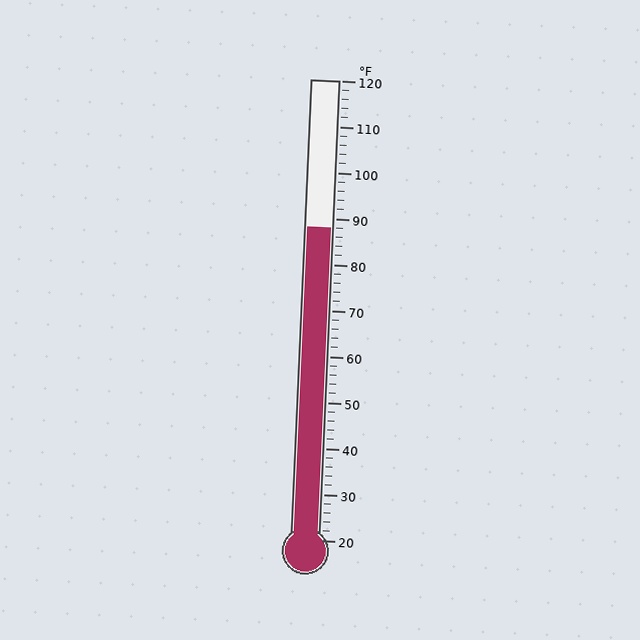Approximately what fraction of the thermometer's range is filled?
The thermometer is filled to approximately 70% of its range.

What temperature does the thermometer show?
The thermometer shows approximately 88°F.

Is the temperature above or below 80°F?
The temperature is above 80°F.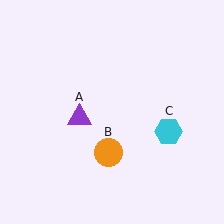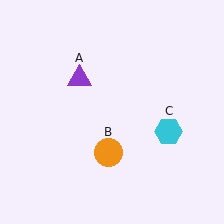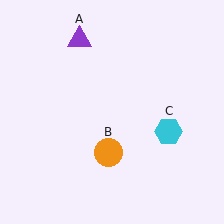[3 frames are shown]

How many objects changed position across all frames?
1 object changed position: purple triangle (object A).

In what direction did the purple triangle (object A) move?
The purple triangle (object A) moved up.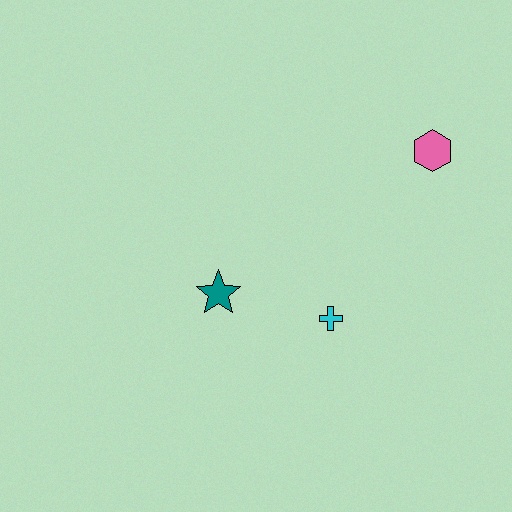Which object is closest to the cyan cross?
The teal star is closest to the cyan cross.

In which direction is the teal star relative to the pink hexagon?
The teal star is to the left of the pink hexagon.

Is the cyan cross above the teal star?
No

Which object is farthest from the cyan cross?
The pink hexagon is farthest from the cyan cross.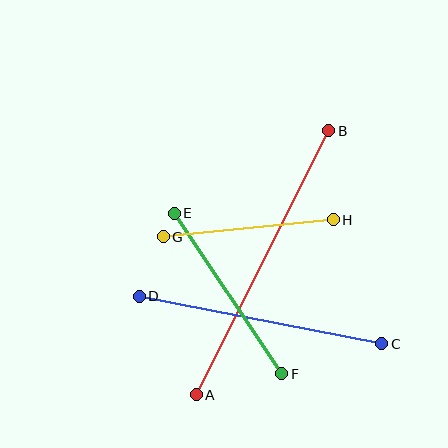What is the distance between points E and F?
The distance is approximately 193 pixels.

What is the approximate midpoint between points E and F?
The midpoint is at approximately (228, 294) pixels.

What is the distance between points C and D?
The distance is approximately 247 pixels.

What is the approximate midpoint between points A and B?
The midpoint is at approximately (263, 263) pixels.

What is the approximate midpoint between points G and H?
The midpoint is at approximately (248, 228) pixels.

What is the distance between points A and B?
The distance is approximately 295 pixels.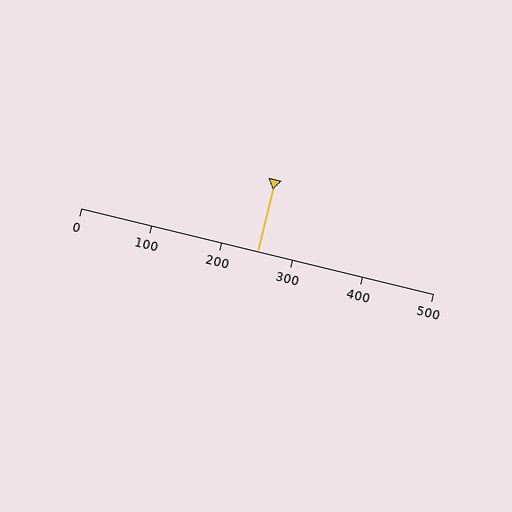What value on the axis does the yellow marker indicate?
The marker indicates approximately 250.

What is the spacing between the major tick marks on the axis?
The major ticks are spaced 100 apart.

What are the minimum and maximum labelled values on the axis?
The axis runs from 0 to 500.